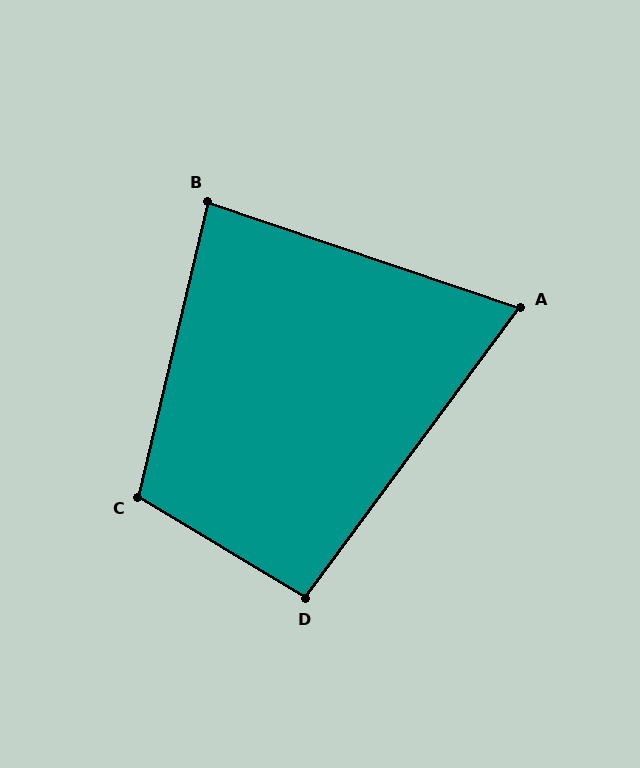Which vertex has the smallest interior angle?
A, at approximately 72 degrees.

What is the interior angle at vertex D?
Approximately 96 degrees (obtuse).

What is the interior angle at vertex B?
Approximately 84 degrees (acute).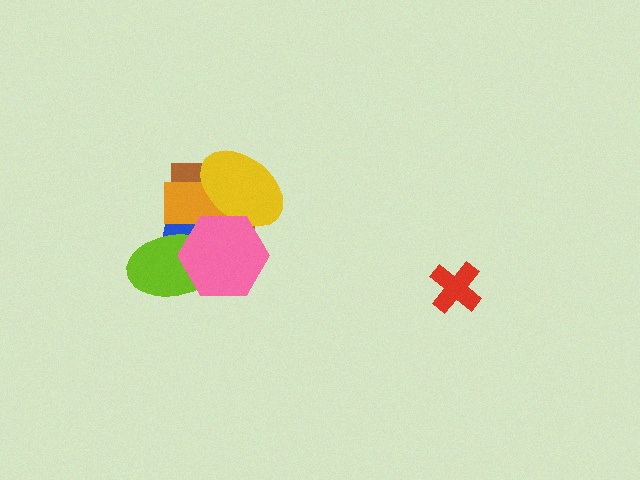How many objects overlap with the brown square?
5 objects overlap with the brown square.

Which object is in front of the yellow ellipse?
The pink hexagon is in front of the yellow ellipse.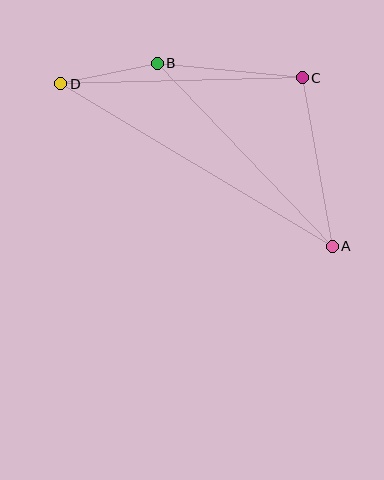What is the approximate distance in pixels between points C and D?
The distance between C and D is approximately 242 pixels.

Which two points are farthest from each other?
Points A and D are farthest from each other.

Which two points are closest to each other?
Points B and D are closest to each other.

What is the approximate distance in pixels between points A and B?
The distance between A and B is approximately 253 pixels.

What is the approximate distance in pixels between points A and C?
The distance between A and C is approximately 171 pixels.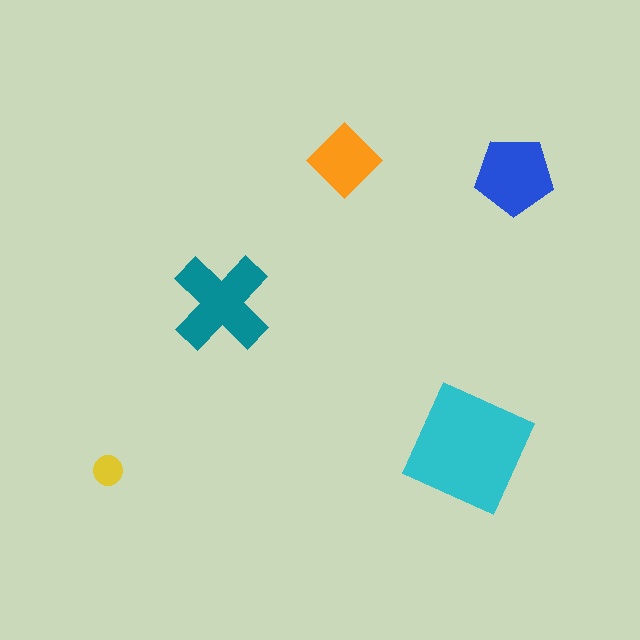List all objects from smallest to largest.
The yellow circle, the orange diamond, the blue pentagon, the teal cross, the cyan square.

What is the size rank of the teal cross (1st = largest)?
2nd.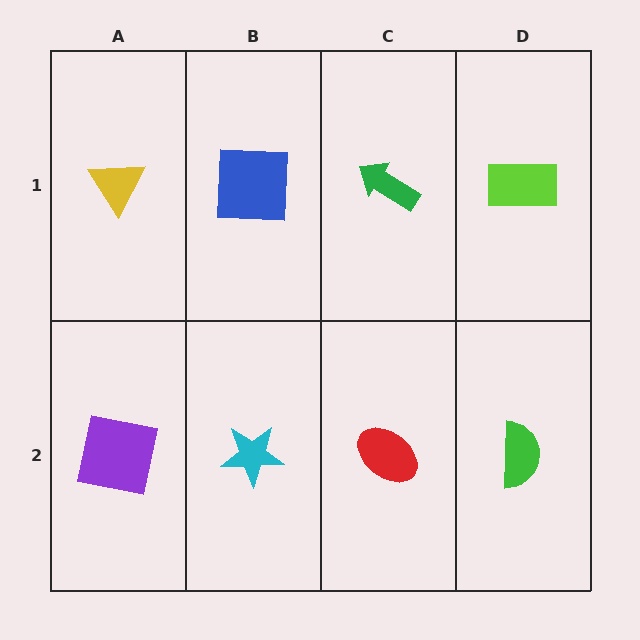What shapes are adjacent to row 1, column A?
A purple square (row 2, column A), a blue square (row 1, column B).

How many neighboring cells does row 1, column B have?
3.